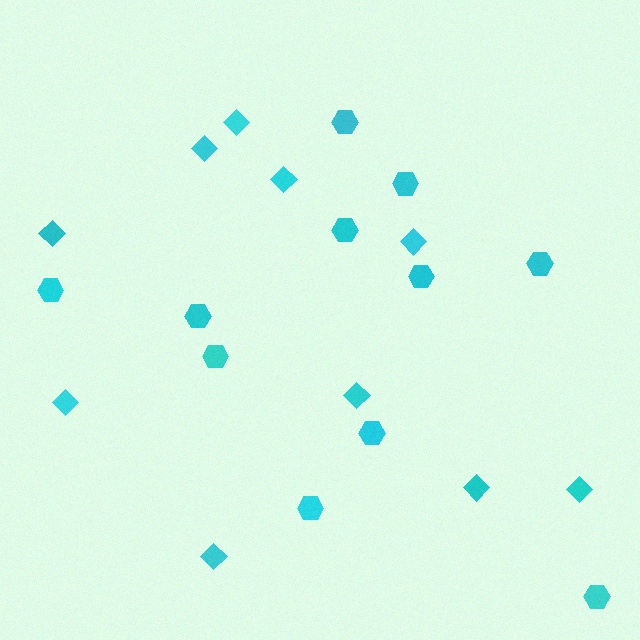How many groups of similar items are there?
There are 2 groups: one group of diamonds (10) and one group of hexagons (11).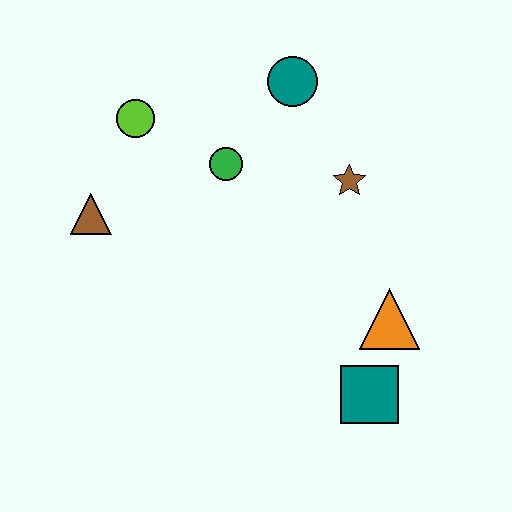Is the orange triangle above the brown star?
No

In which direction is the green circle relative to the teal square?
The green circle is above the teal square.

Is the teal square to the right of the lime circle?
Yes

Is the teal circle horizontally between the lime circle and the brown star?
Yes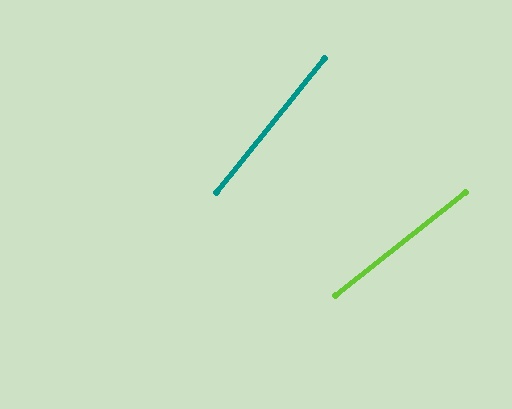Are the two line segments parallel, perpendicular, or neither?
Neither parallel nor perpendicular — they differ by about 13°.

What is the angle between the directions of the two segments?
Approximately 13 degrees.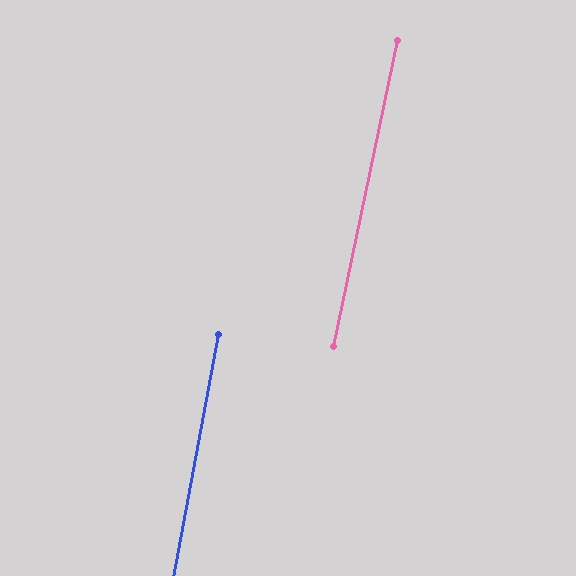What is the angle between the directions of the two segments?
Approximately 1 degree.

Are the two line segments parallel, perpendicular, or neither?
Parallel — their directions differ by only 1.3°.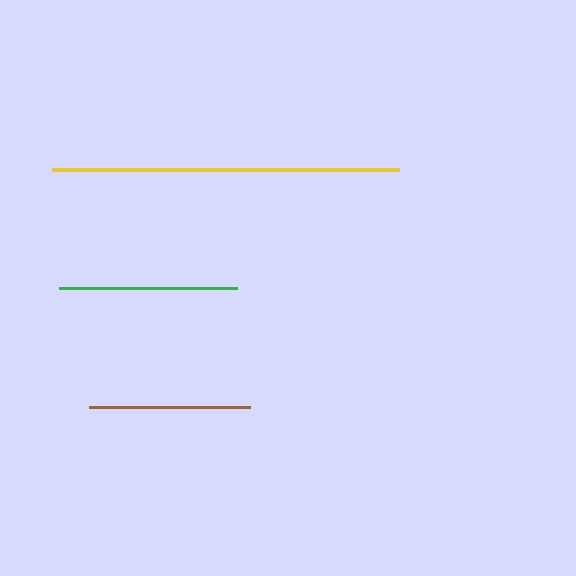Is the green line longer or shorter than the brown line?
The green line is longer than the brown line.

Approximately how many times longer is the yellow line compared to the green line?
The yellow line is approximately 1.9 times the length of the green line.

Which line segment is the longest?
The yellow line is the longest at approximately 347 pixels.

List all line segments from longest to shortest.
From longest to shortest: yellow, green, brown.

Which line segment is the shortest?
The brown line is the shortest at approximately 161 pixels.